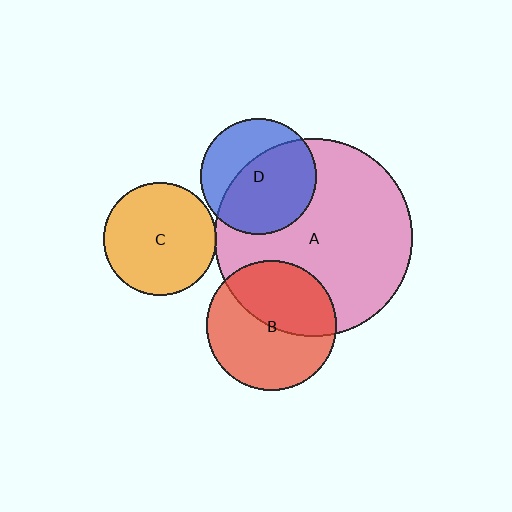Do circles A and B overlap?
Yes.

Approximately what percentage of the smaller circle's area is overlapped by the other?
Approximately 45%.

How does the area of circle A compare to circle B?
Approximately 2.3 times.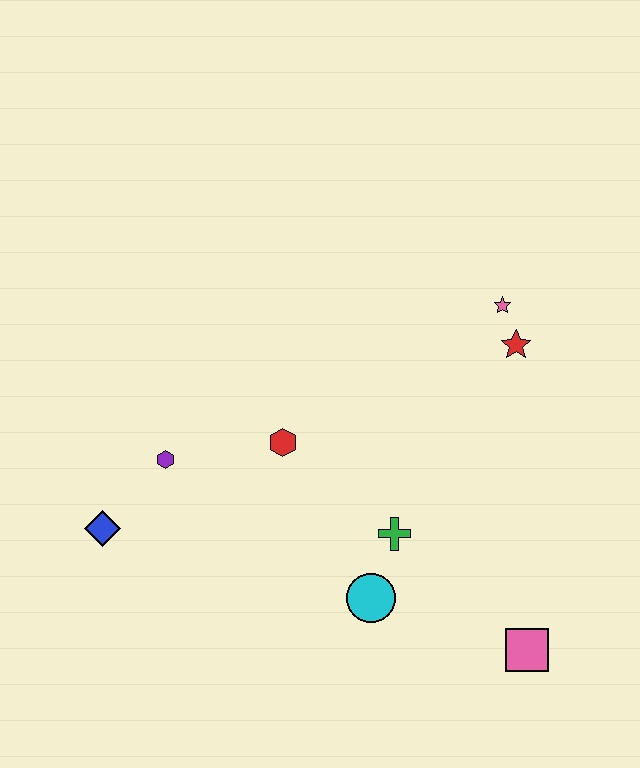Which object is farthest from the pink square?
The blue diamond is farthest from the pink square.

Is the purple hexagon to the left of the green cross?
Yes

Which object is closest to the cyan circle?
The green cross is closest to the cyan circle.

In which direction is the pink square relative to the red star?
The pink square is below the red star.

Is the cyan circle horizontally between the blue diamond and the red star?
Yes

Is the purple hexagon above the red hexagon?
No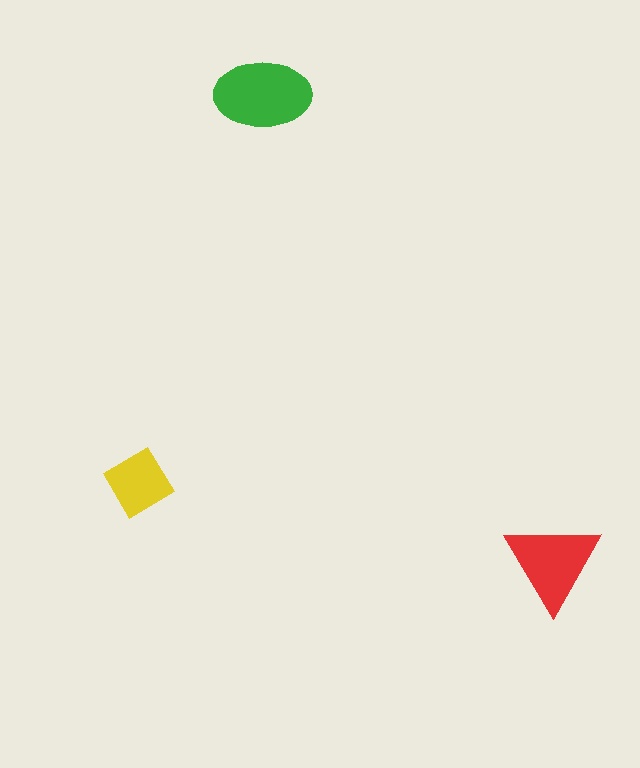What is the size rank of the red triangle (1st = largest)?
2nd.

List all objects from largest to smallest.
The green ellipse, the red triangle, the yellow diamond.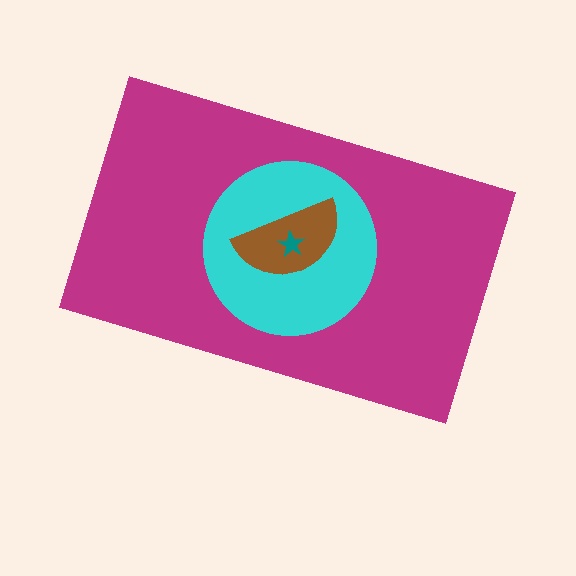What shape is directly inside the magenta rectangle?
The cyan circle.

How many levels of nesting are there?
4.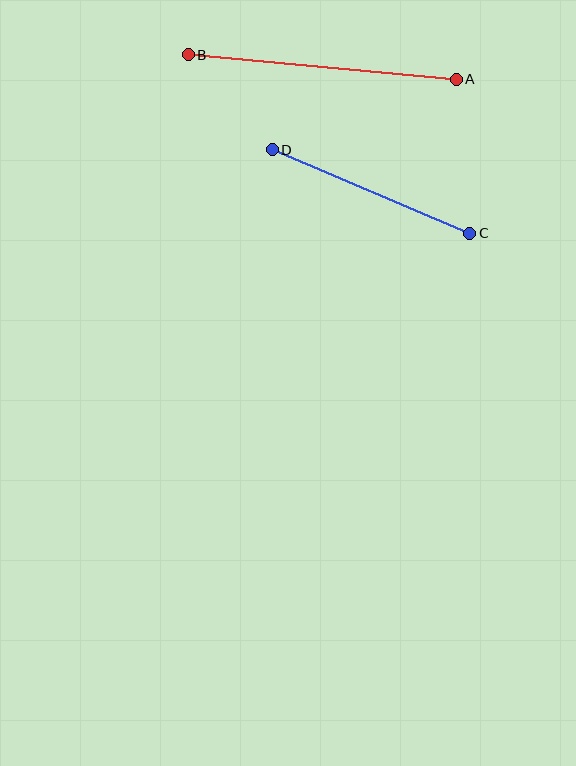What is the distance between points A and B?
The distance is approximately 269 pixels.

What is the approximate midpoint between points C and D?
The midpoint is at approximately (371, 191) pixels.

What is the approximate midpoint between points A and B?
The midpoint is at approximately (322, 67) pixels.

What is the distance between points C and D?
The distance is approximately 215 pixels.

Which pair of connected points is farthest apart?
Points A and B are farthest apart.